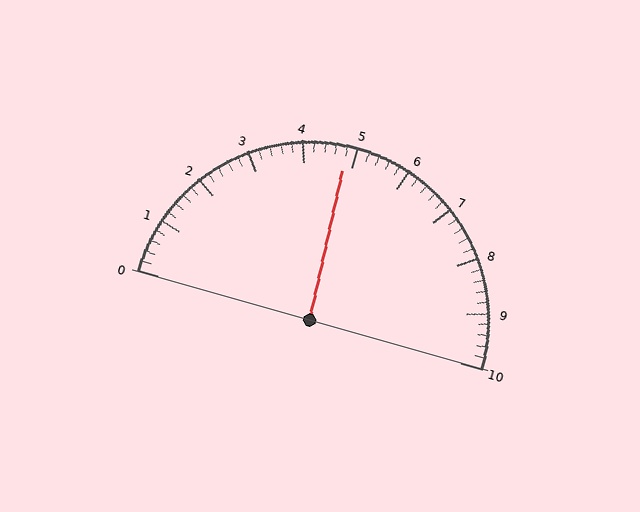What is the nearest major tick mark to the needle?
The nearest major tick mark is 5.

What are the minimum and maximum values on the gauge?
The gauge ranges from 0 to 10.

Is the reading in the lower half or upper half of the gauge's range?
The reading is in the lower half of the range (0 to 10).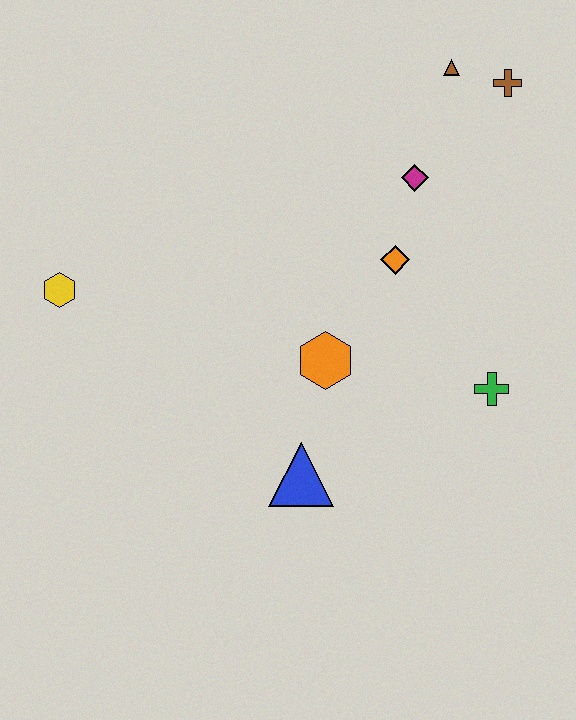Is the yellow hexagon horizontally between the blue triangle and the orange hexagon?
No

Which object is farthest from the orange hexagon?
The brown cross is farthest from the orange hexagon.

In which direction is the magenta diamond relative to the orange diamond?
The magenta diamond is above the orange diamond.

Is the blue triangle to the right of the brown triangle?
No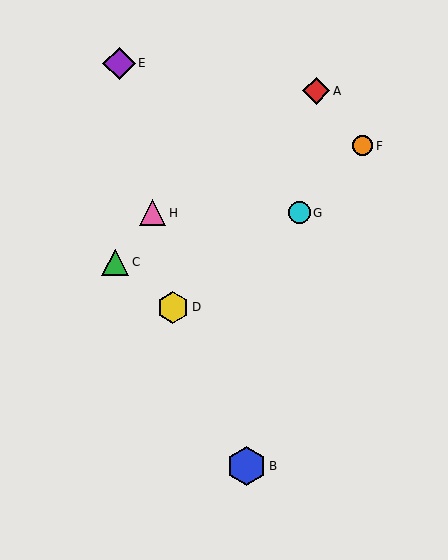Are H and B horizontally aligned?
No, H is at y≈213 and B is at y≈466.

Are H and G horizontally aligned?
Yes, both are at y≈213.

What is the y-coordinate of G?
Object G is at y≈213.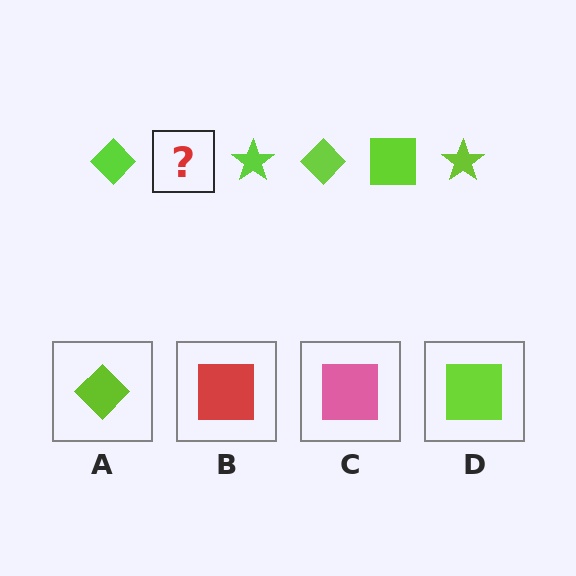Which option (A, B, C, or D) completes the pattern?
D.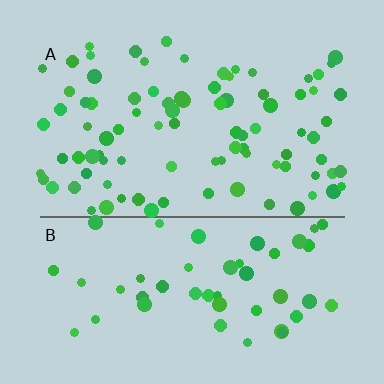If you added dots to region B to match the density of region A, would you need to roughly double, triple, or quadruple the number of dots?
Approximately double.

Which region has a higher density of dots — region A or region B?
A (the top).